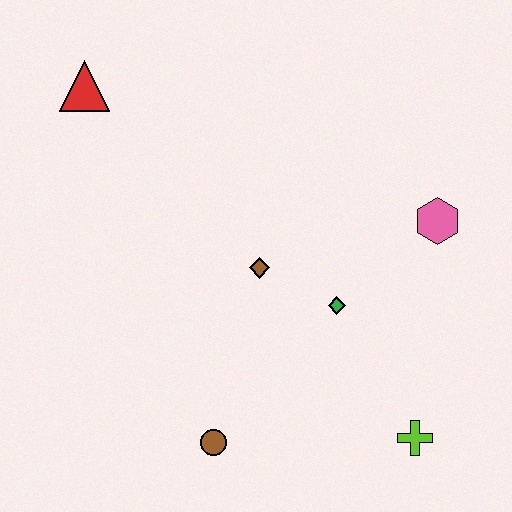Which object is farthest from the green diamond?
The red triangle is farthest from the green diamond.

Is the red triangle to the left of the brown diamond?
Yes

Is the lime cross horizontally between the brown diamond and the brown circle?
No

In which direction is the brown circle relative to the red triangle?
The brown circle is below the red triangle.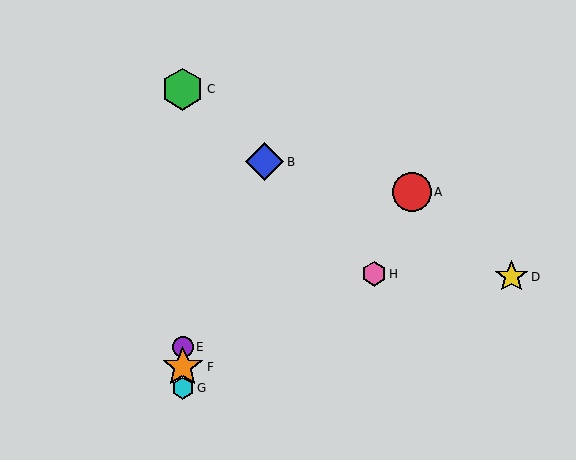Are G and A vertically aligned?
No, G is at x≈183 and A is at x≈412.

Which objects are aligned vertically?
Objects C, E, F, G are aligned vertically.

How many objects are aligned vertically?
4 objects (C, E, F, G) are aligned vertically.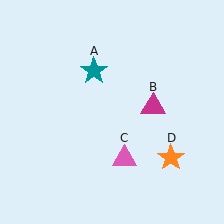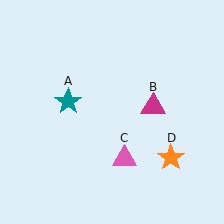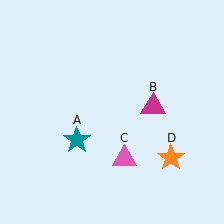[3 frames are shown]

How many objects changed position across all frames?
1 object changed position: teal star (object A).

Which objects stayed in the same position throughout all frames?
Magenta triangle (object B) and pink triangle (object C) and orange star (object D) remained stationary.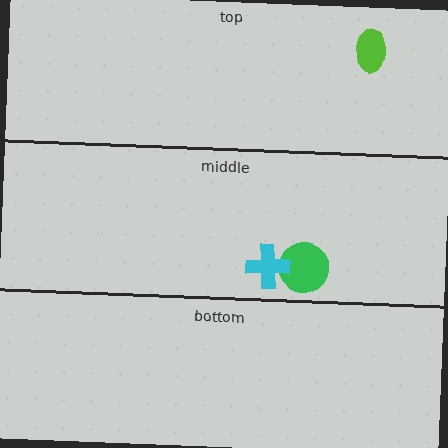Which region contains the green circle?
The middle region.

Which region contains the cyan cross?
The middle region.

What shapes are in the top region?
The lime ellipse.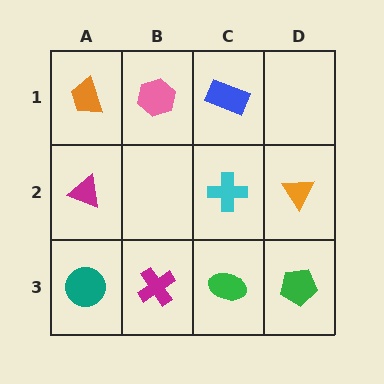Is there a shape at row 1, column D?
No, that cell is empty.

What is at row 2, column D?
An orange triangle.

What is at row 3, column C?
A green ellipse.